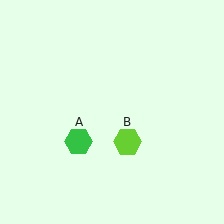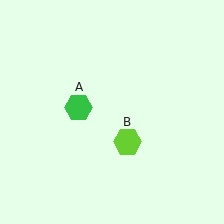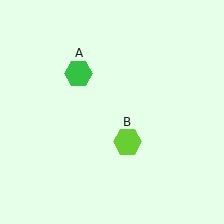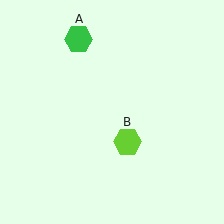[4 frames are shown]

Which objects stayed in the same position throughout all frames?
Lime hexagon (object B) remained stationary.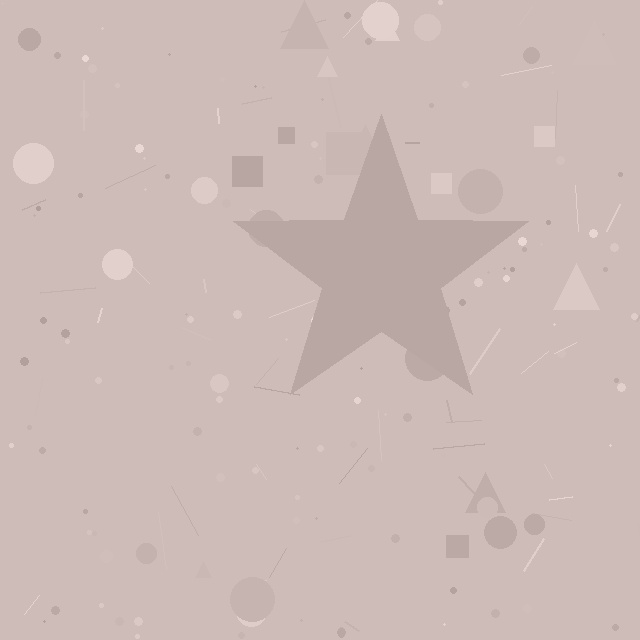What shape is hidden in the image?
A star is hidden in the image.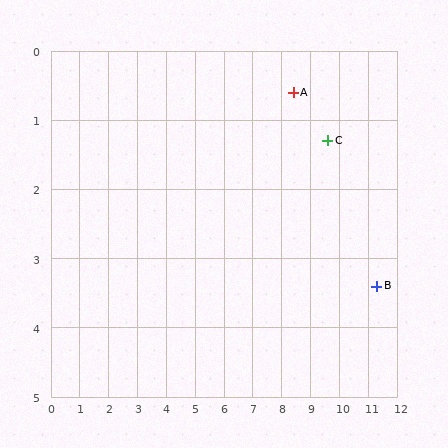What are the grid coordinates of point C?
Point C is at approximately (9.6, 1.3).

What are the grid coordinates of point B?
Point B is at approximately (11.3, 3.4).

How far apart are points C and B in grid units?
Points C and B are about 2.7 grid units apart.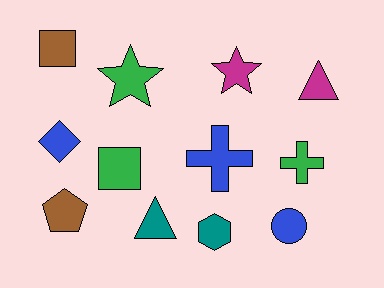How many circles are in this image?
There is 1 circle.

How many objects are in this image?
There are 12 objects.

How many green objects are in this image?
There are 3 green objects.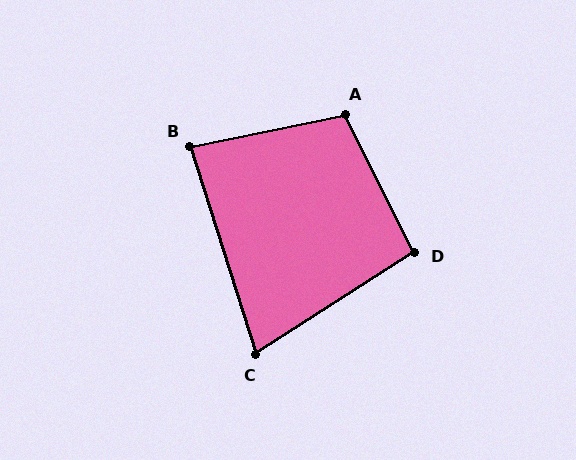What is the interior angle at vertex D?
Approximately 96 degrees (obtuse).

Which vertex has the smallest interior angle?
C, at approximately 75 degrees.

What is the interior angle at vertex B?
Approximately 84 degrees (acute).